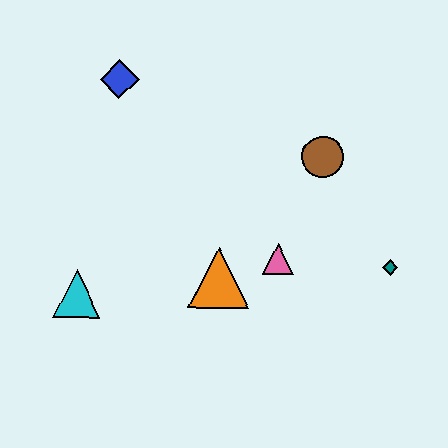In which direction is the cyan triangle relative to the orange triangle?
The cyan triangle is to the left of the orange triangle.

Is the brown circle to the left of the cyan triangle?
No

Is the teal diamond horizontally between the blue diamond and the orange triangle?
No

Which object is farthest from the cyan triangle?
The teal diamond is farthest from the cyan triangle.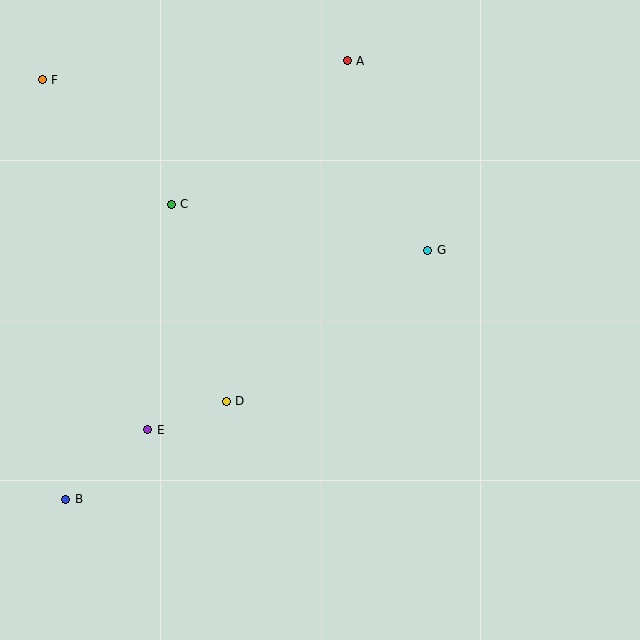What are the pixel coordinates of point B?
Point B is at (66, 499).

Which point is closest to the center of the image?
Point D at (226, 401) is closest to the center.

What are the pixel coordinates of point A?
Point A is at (347, 61).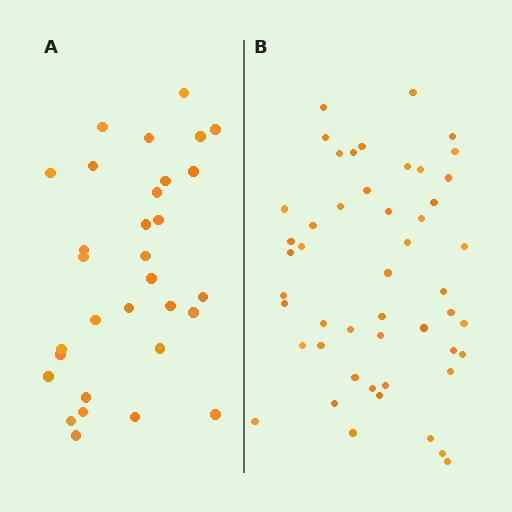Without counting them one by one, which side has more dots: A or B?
Region B (the right region) has more dots.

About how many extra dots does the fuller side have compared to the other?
Region B has approximately 20 more dots than region A.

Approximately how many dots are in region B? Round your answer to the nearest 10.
About 50 dots. (The exact count is 49, which rounds to 50.)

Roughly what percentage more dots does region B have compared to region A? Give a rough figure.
About 60% more.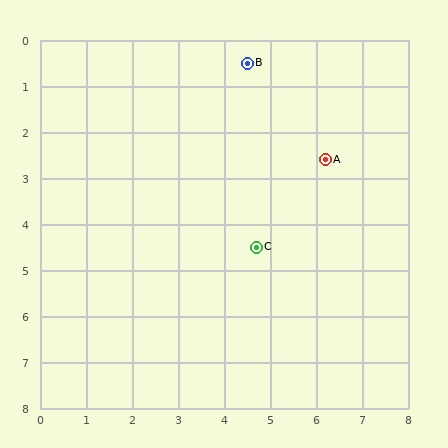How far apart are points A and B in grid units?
Points A and B are about 2.7 grid units apart.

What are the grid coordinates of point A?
Point A is at approximately (6.2, 2.6).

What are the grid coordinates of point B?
Point B is at approximately (4.5, 0.5).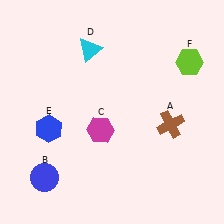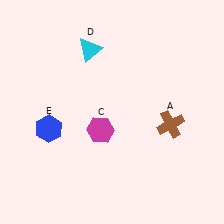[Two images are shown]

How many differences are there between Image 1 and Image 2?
There are 2 differences between the two images.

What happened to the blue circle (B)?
The blue circle (B) was removed in Image 2. It was in the bottom-left area of Image 1.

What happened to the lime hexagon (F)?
The lime hexagon (F) was removed in Image 2. It was in the top-right area of Image 1.